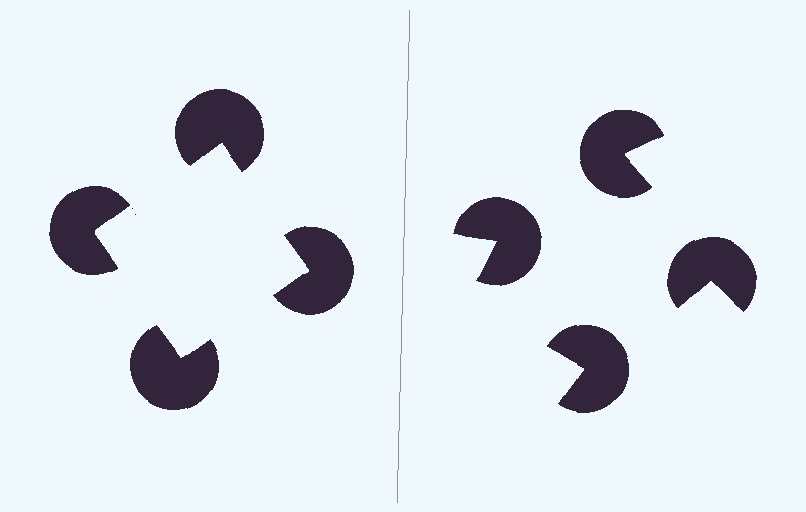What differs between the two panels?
The pac-man discs are positioned identically on both sides; only the wedge orientations differ. On the left they align to a square; on the right they are misaligned.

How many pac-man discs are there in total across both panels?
8 — 4 on each side.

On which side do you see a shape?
An illusory square appears on the left side. On the right side the wedge cuts are rotated, so no coherent shape forms.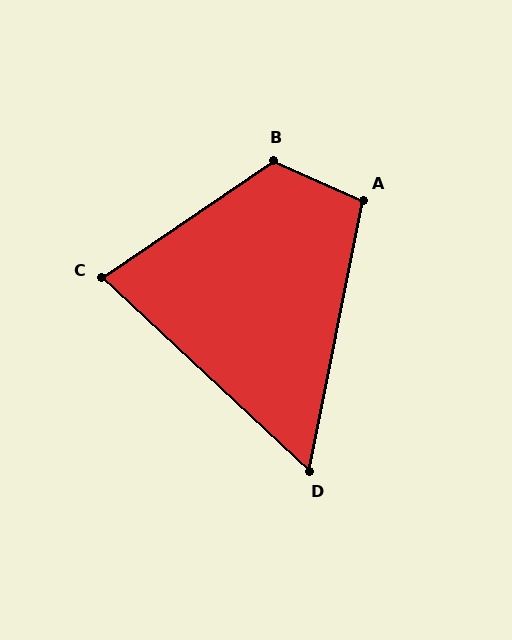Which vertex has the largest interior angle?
B, at approximately 122 degrees.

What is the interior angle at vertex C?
Approximately 77 degrees (acute).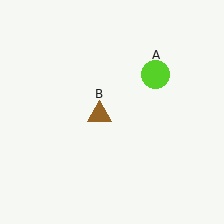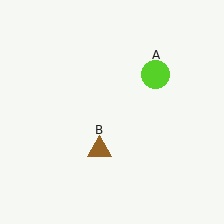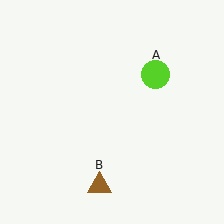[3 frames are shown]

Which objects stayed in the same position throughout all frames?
Lime circle (object A) remained stationary.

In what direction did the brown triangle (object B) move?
The brown triangle (object B) moved down.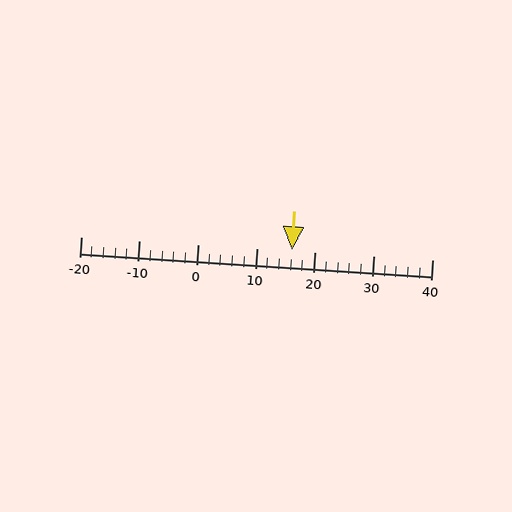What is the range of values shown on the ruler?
The ruler shows values from -20 to 40.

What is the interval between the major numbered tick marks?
The major tick marks are spaced 10 units apart.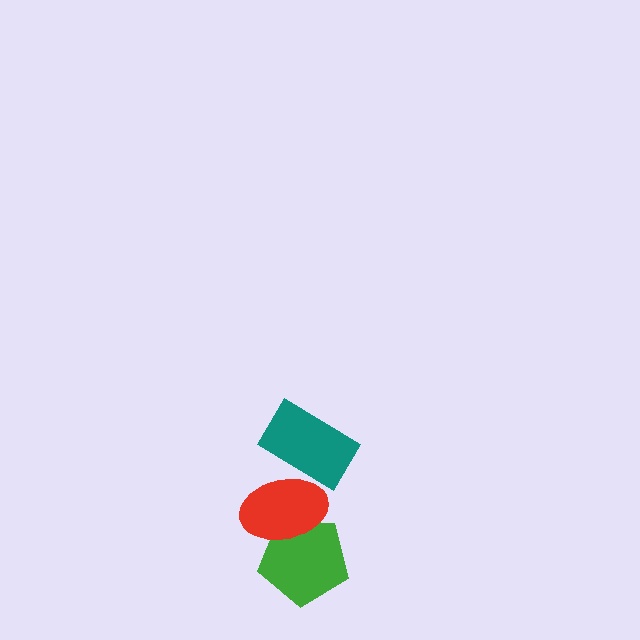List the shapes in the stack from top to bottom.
From top to bottom: the teal rectangle, the red ellipse, the green pentagon.